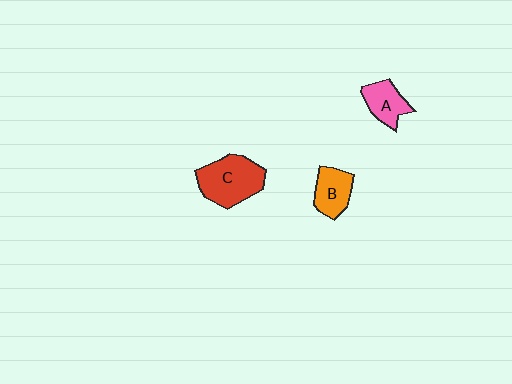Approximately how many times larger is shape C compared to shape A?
Approximately 1.8 times.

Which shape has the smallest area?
Shape A (pink).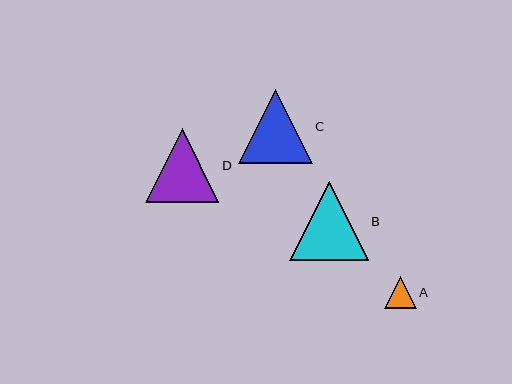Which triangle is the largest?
Triangle B is the largest with a size of approximately 79 pixels.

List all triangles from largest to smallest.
From largest to smallest: B, D, C, A.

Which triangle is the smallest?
Triangle A is the smallest with a size of approximately 32 pixels.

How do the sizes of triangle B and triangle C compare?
Triangle B and triangle C are approximately the same size.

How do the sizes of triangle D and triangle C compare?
Triangle D and triangle C are approximately the same size.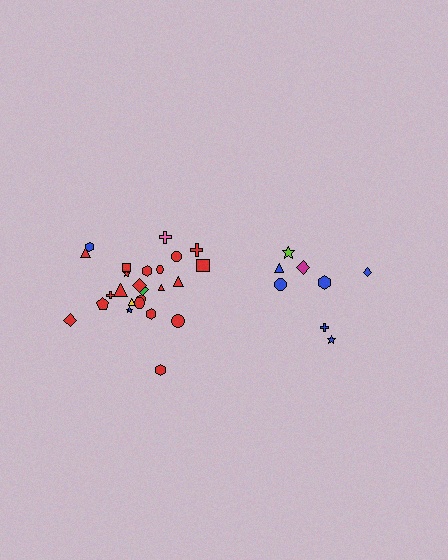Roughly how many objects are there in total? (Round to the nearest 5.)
Roughly 35 objects in total.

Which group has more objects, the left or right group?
The left group.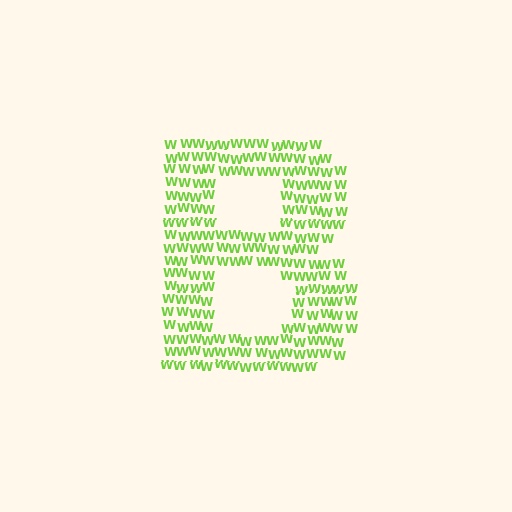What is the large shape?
The large shape is the letter B.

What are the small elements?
The small elements are letter W's.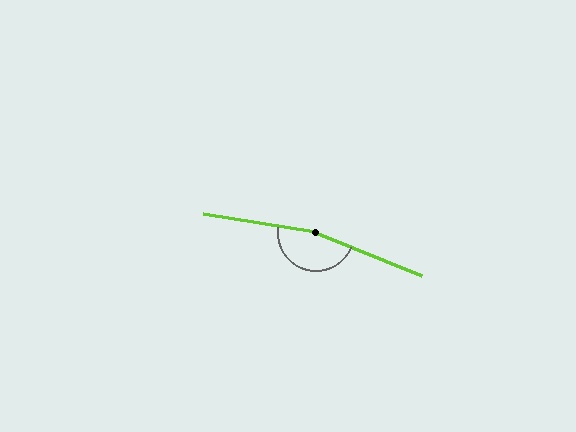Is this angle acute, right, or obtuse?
It is obtuse.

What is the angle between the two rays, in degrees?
Approximately 167 degrees.